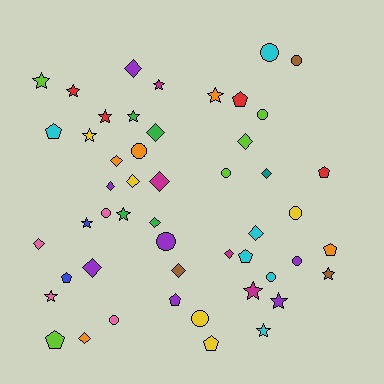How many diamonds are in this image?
There are 15 diamonds.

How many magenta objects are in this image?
There are 4 magenta objects.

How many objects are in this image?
There are 50 objects.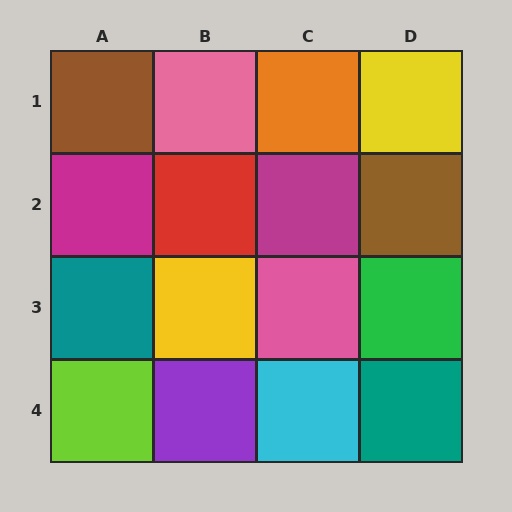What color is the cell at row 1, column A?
Brown.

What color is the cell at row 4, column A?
Lime.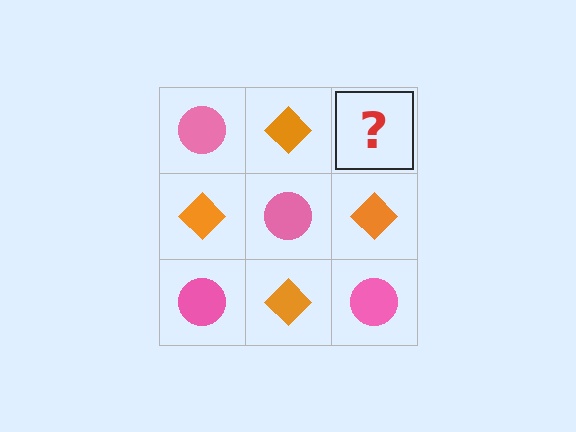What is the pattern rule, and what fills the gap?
The rule is that it alternates pink circle and orange diamond in a checkerboard pattern. The gap should be filled with a pink circle.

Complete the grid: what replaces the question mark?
The question mark should be replaced with a pink circle.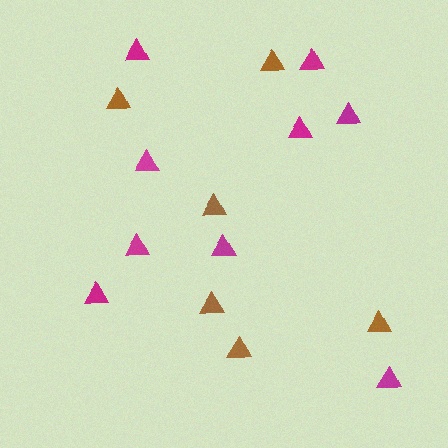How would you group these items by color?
There are 2 groups: one group of brown triangles (6) and one group of magenta triangles (9).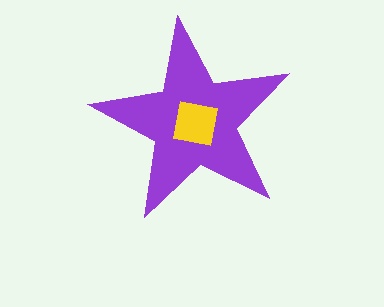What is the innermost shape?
The yellow square.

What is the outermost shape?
The purple star.